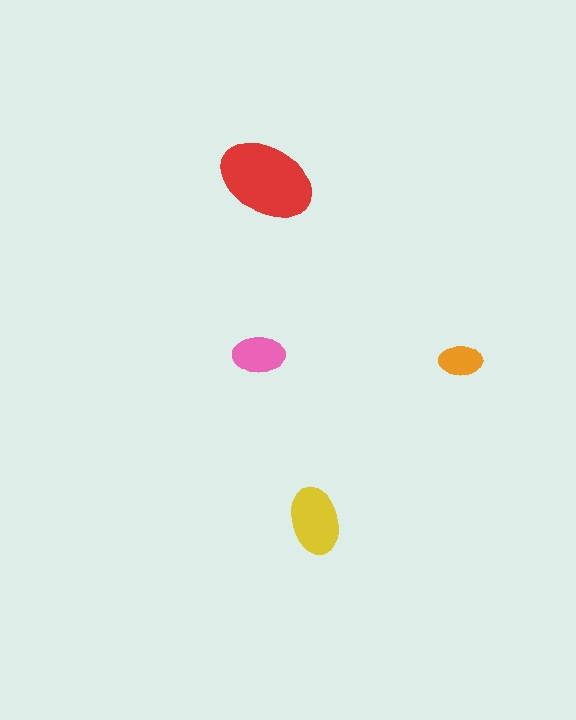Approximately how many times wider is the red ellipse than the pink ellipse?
About 2 times wider.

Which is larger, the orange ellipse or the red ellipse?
The red one.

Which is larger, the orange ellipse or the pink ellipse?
The pink one.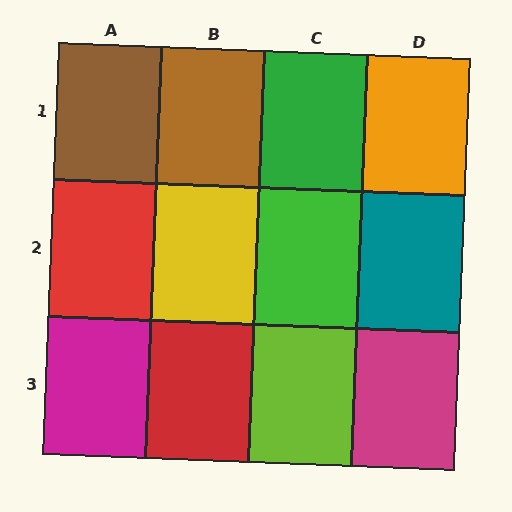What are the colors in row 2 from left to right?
Red, yellow, green, teal.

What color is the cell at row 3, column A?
Magenta.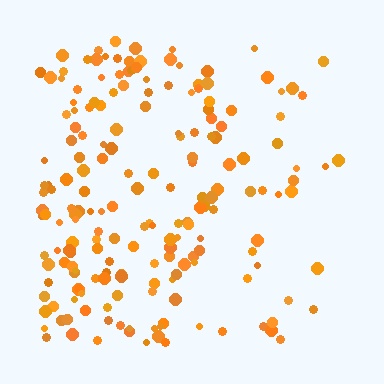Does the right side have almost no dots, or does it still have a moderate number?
Still a moderate number, just noticeably fewer than the left.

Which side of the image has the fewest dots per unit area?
The right.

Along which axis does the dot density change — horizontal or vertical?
Horizontal.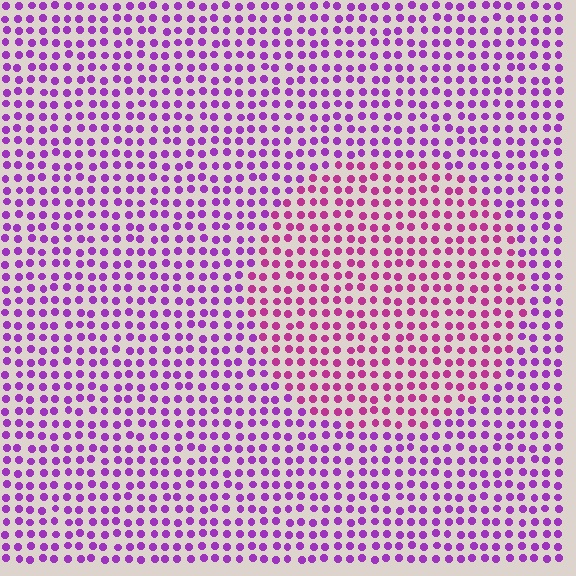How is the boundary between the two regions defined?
The boundary is defined purely by a slight shift in hue (about 31 degrees). Spacing, size, and orientation are identical on both sides.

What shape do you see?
I see a circle.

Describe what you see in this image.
The image is filled with small purple elements in a uniform arrangement. A circle-shaped region is visible where the elements are tinted to a slightly different hue, forming a subtle color boundary.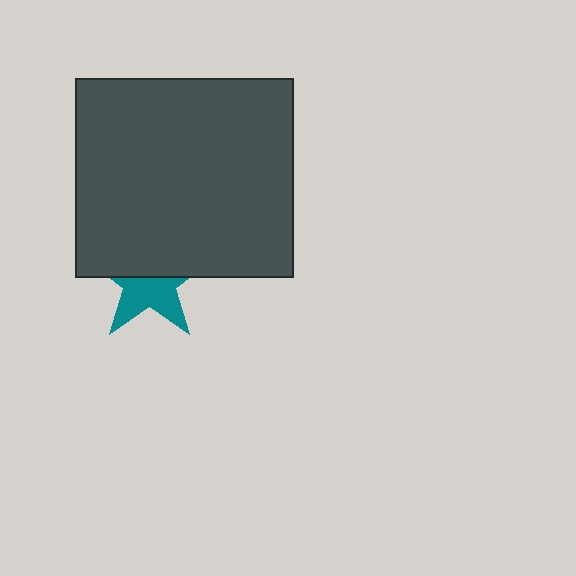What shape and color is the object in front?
The object in front is a dark gray rectangle.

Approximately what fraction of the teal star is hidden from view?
Roughly 50% of the teal star is hidden behind the dark gray rectangle.